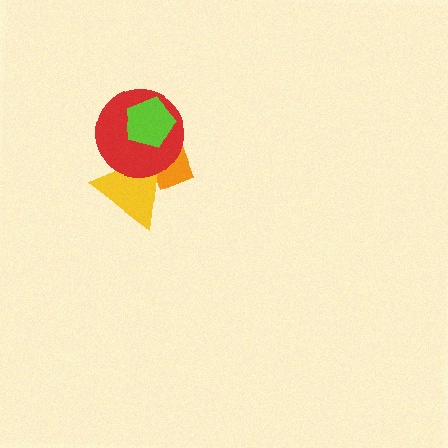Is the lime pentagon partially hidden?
No, no other shape covers it.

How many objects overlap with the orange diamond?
2 objects overlap with the orange diamond.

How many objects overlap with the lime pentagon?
1 object overlaps with the lime pentagon.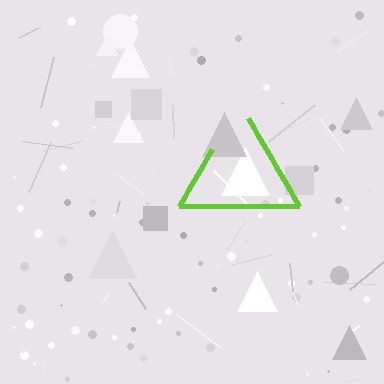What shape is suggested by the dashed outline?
The dashed outline suggests a triangle.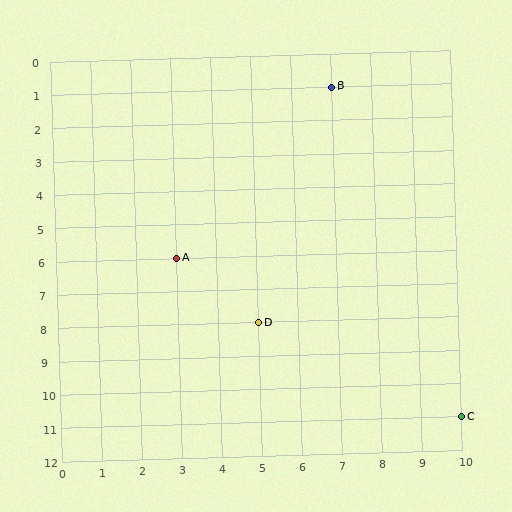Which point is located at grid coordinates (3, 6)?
Point A is at (3, 6).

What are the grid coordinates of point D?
Point D is at grid coordinates (5, 8).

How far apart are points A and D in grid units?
Points A and D are 2 columns and 2 rows apart (about 2.8 grid units diagonally).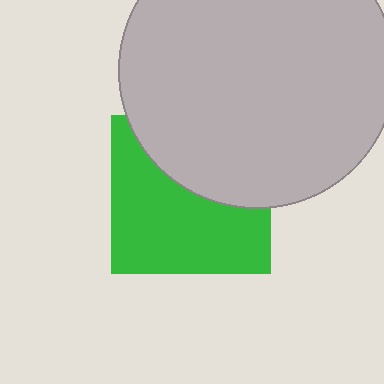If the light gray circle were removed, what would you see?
You would see the complete green square.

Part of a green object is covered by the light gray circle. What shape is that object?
It is a square.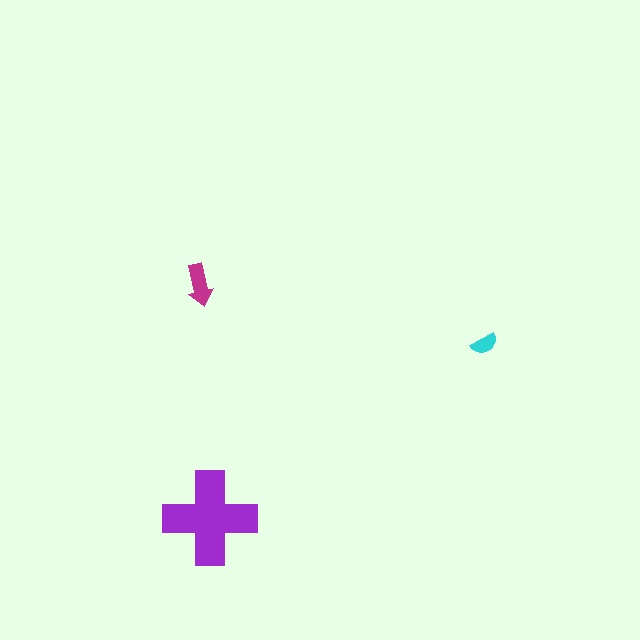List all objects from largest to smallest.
The purple cross, the magenta arrow, the cyan semicircle.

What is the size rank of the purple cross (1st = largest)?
1st.